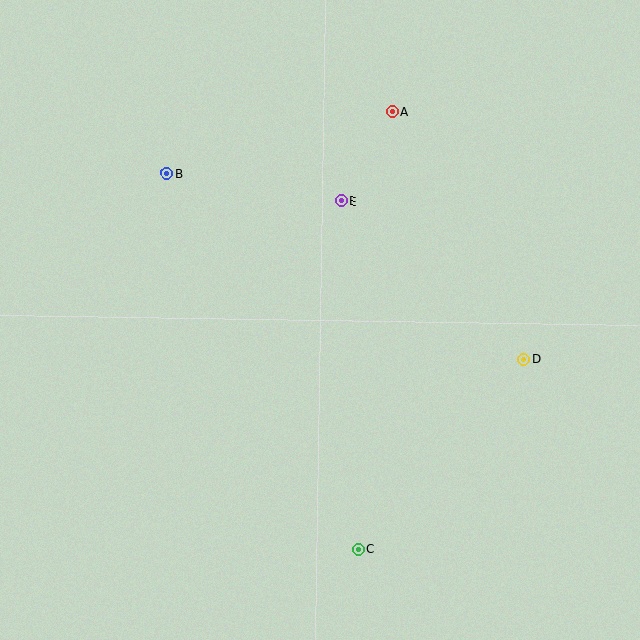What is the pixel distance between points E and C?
The distance between E and C is 348 pixels.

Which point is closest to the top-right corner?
Point A is closest to the top-right corner.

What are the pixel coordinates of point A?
Point A is at (392, 112).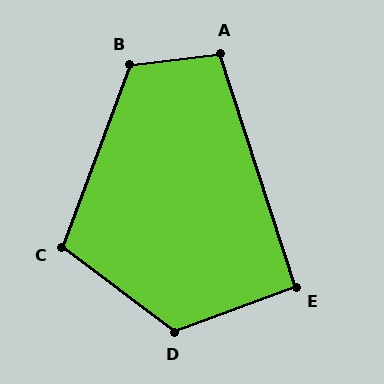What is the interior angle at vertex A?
Approximately 101 degrees (obtuse).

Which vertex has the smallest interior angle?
E, at approximately 92 degrees.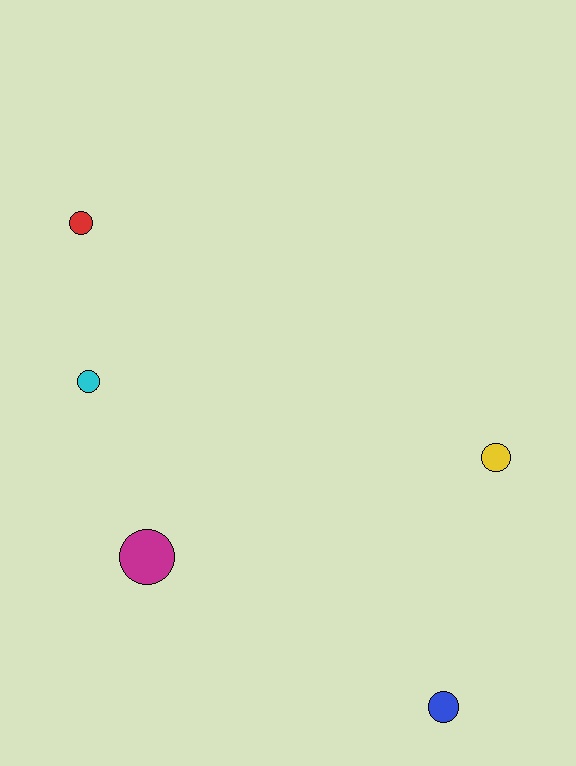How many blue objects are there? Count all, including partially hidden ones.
There is 1 blue object.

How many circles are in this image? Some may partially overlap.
There are 5 circles.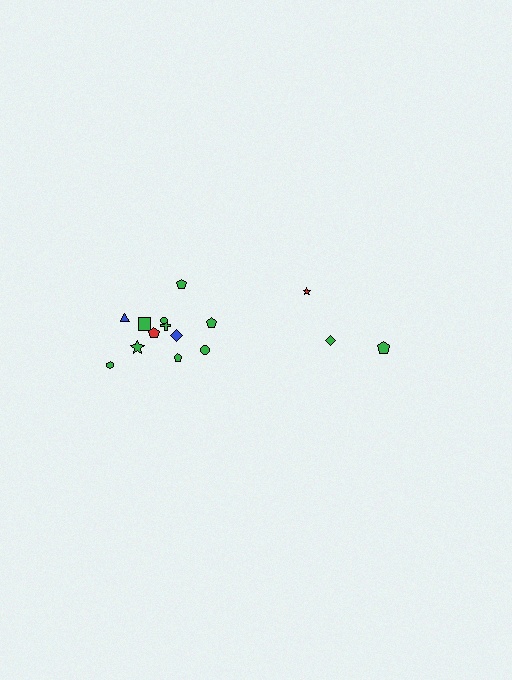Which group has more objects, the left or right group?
The left group.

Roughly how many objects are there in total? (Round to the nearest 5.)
Roughly 15 objects in total.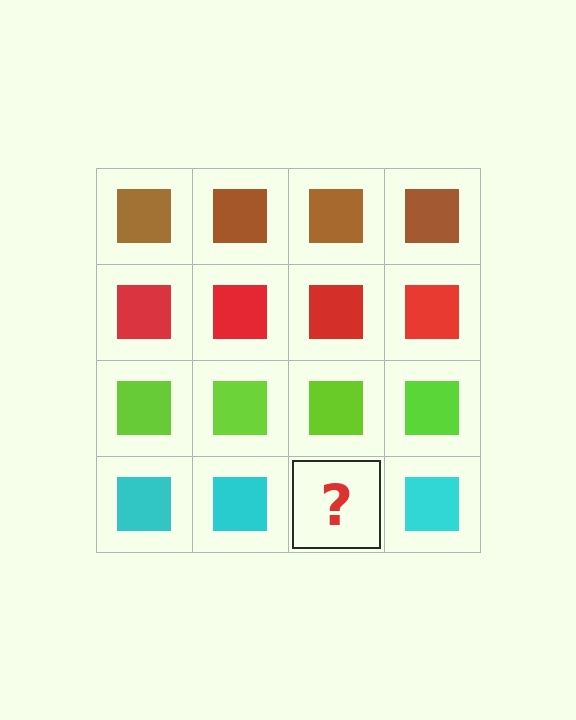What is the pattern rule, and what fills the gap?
The rule is that each row has a consistent color. The gap should be filled with a cyan square.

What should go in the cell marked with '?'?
The missing cell should contain a cyan square.